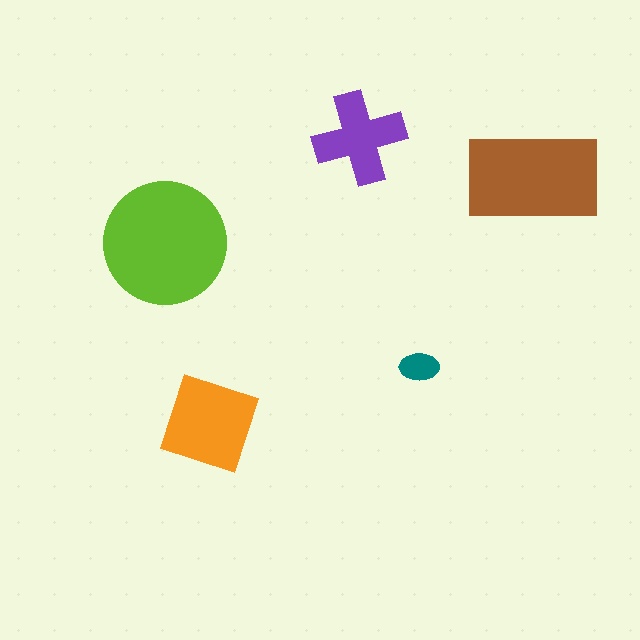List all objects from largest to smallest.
The lime circle, the brown rectangle, the orange diamond, the purple cross, the teal ellipse.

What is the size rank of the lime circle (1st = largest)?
1st.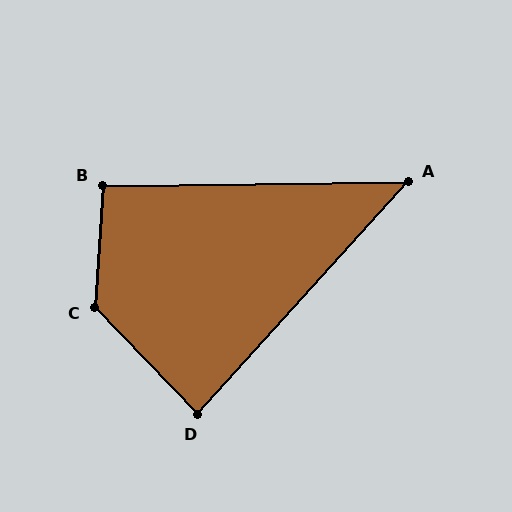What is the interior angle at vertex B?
Approximately 94 degrees (approximately right).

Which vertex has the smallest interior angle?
A, at approximately 47 degrees.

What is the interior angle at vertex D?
Approximately 86 degrees (approximately right).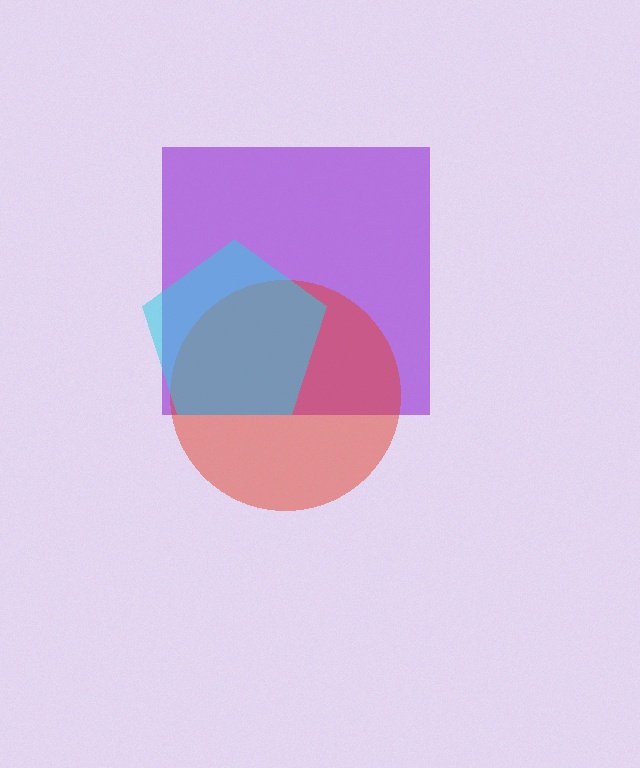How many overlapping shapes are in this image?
There are 3 overlapping shapes in the image.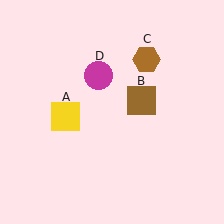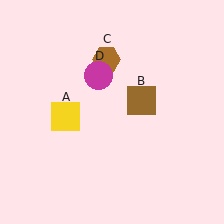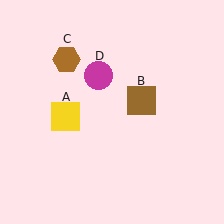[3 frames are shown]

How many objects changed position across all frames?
1 object changed position: brown hexagon (object C).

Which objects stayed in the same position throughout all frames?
Yellow square (object A) and brown square (object B) and magenta circle (object D) remained stationary.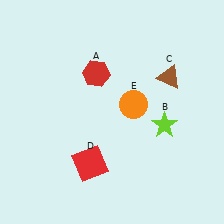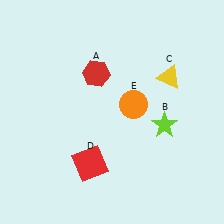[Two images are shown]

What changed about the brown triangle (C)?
In Image 1, C is brown. In Image 2, it changed to yellow.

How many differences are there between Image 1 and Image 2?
There is 1 difference between the two images.